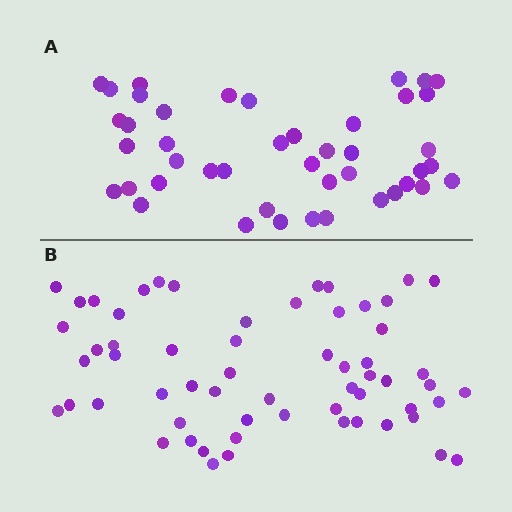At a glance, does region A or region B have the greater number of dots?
Region B (the bottom region) has more dots.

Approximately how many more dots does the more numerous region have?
Region B has approximately 15 more dots than region A.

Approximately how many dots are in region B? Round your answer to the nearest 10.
About 60 dots.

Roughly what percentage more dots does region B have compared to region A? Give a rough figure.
About 35% more.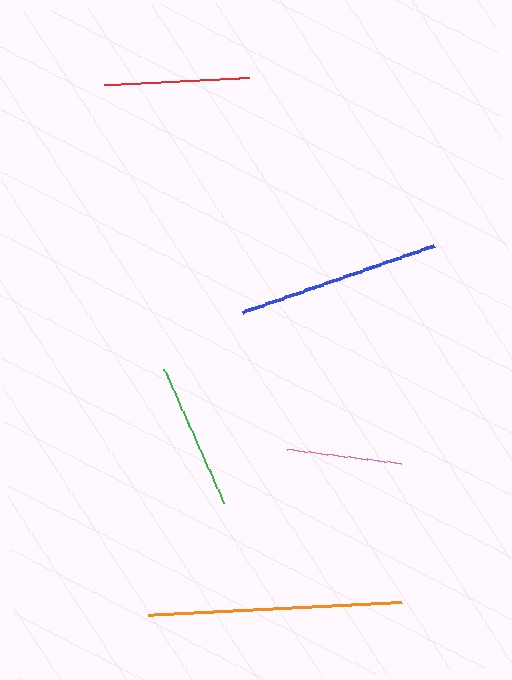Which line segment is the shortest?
The pink line is the shortest at approximately 116 pixels.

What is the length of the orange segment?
The orange segment is approximately 255 pixels long.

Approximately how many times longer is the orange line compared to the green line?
The orange line is approximately 1.7 times the length of the green line.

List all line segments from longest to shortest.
From longest to shortest: orange, blue, green, red, pink.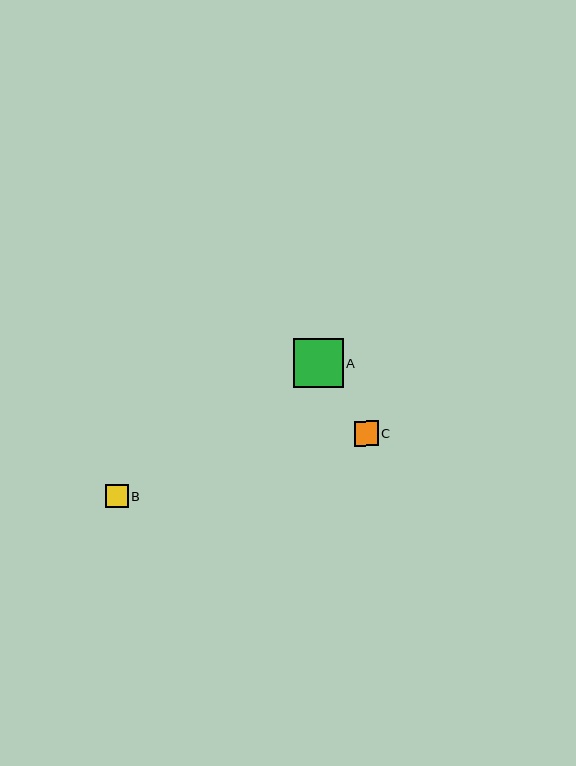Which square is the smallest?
Square B is the smallest with a size of approximately 23 pixels.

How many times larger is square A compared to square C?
Square A is approximately 2.0 times the size of square C.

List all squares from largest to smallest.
From largest to smallest: A, C, B.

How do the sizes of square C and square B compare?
Square C and square B are approximately the same size.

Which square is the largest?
Square A is the largest with a size of approximately 50 pixels.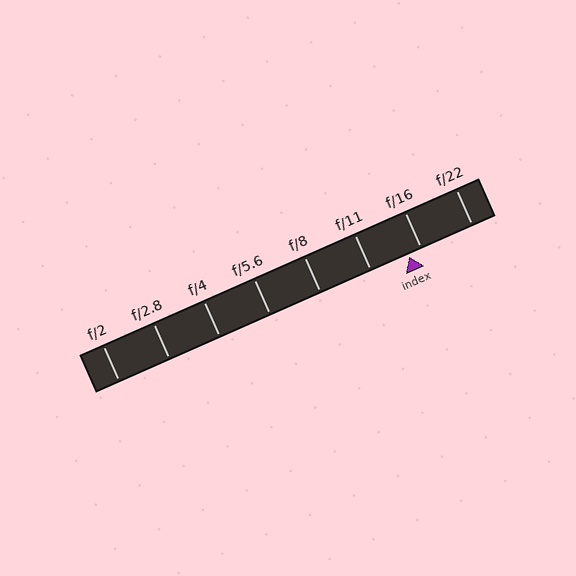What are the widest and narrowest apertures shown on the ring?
The widest aperture shown is f/2 and the narrowest is f/22.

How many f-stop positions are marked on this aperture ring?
There are 8 f-stop positions marked.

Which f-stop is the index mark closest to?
The index mark is closest to f/16.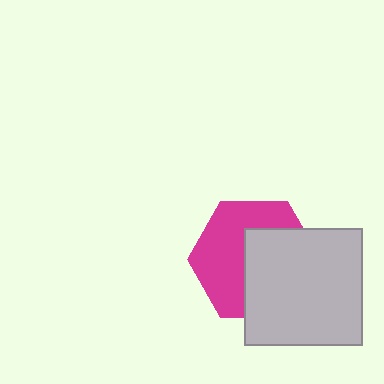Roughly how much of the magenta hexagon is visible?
About half of it is visible (roughly 51%).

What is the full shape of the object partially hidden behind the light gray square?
The partially hidden object is a magenta hexagon.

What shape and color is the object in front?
The object in front is a light gray square.